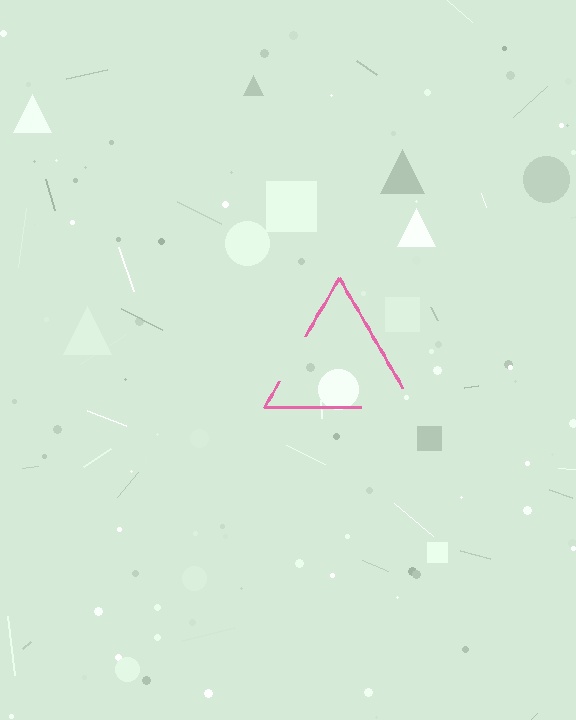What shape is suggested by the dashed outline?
The dashed outline suggests a triangle.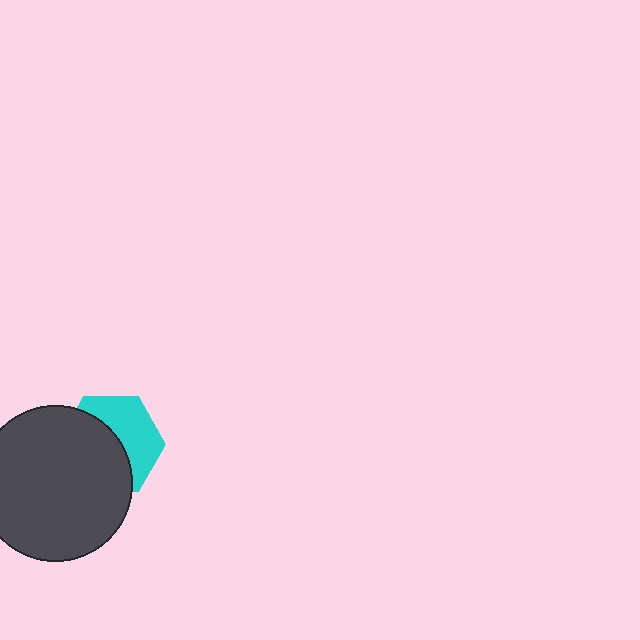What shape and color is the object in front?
The object in front is a dark gray circle.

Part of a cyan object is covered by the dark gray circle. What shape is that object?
It is a hexagon.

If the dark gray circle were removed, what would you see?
You would see the complete cyan hexagon.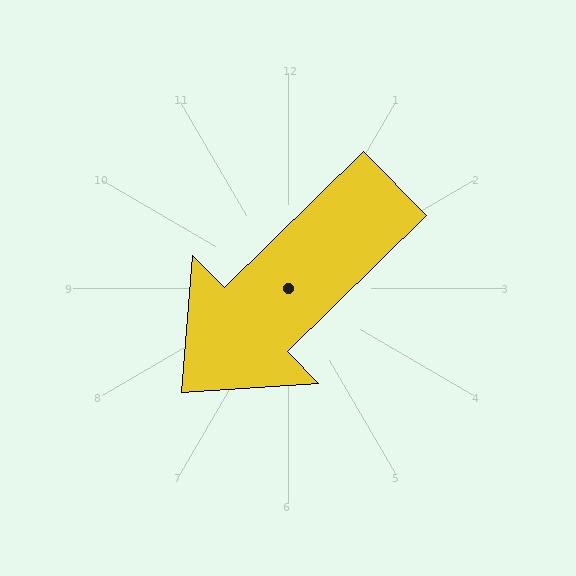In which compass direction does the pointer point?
Southwest.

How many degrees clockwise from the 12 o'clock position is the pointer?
Approximately 226 degrees.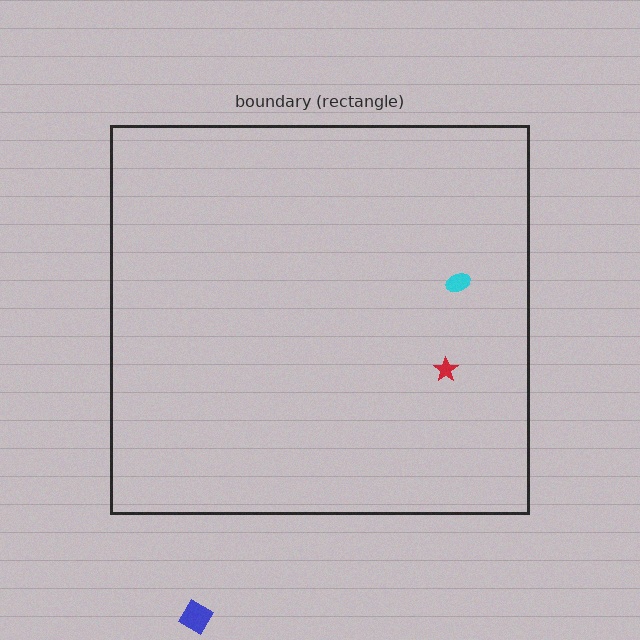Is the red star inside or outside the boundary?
Inside.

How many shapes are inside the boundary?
2 inside, 1 outside.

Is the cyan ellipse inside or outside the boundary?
Inside.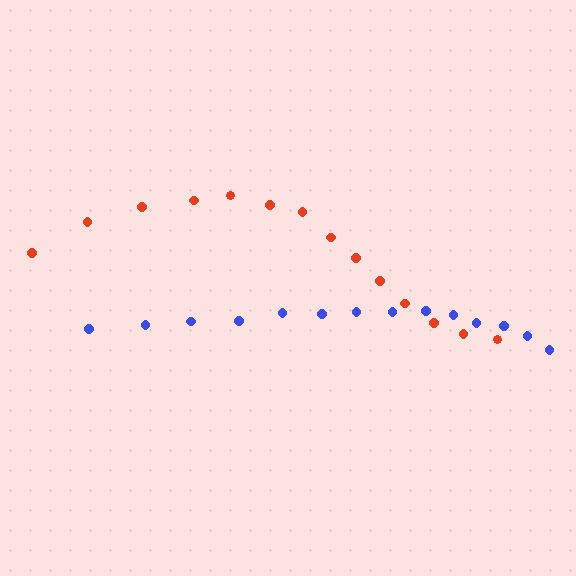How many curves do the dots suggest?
There are 2 distinct paths.